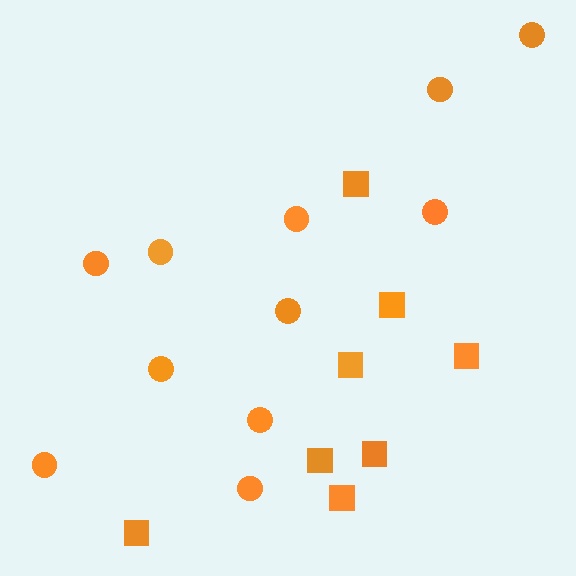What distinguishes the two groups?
There are 2 groups: one group of circles (11) and one group of squares (8).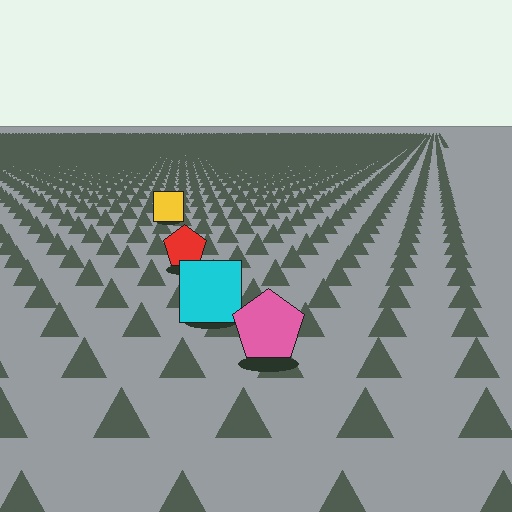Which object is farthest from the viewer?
The yellow square is farthest from the viewer. It appears smaller and the ground texture around it is denser.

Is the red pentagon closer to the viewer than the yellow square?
Yes. The red pentagon is closer — you can tell from the texture gradient: the ground texture is coarser near it.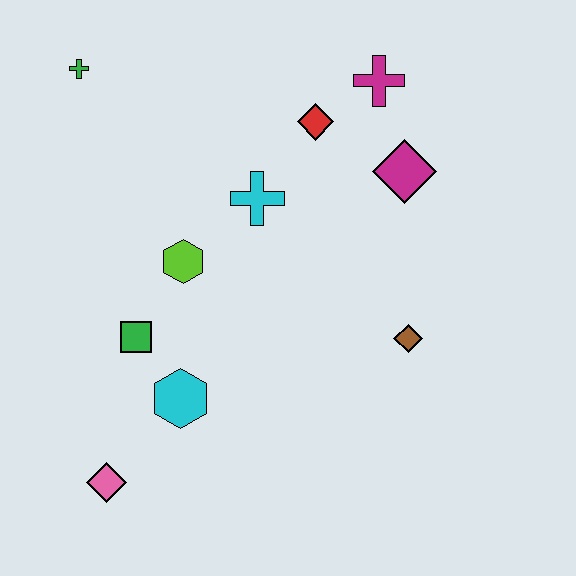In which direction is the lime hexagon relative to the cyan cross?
The lime hexagon is to the left of the cyan cross.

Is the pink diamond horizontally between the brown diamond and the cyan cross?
No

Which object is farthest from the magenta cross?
The pink diamond is farthest from the magenta cross.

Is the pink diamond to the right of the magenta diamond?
No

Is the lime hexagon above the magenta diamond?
No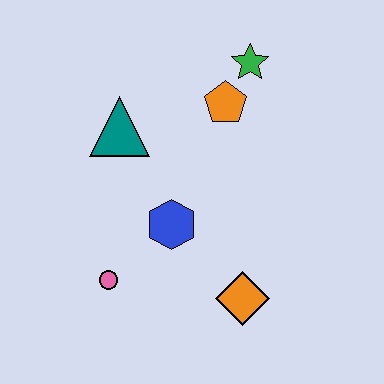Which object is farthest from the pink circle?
The green star is farthest from the pink circle.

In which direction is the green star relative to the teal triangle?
The green star is to the right of the teal triangle.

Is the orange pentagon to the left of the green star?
Yes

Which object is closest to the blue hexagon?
The pink circle is closest to the blue hexagon.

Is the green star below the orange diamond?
No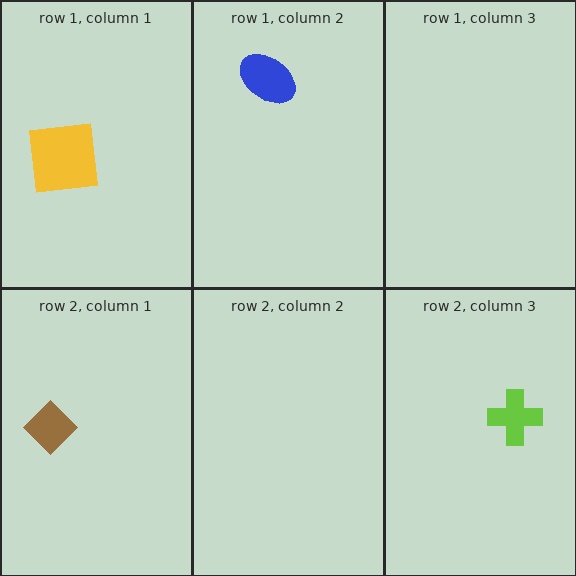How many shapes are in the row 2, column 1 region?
1.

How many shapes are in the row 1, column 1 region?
1.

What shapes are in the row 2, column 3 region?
The lime cross.